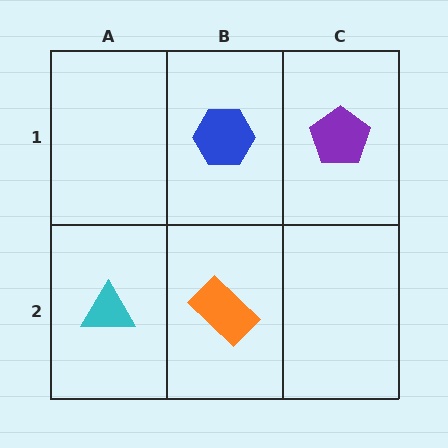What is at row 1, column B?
A blue hexagon.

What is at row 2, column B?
An orange rectangle.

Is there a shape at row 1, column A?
No, that cell is empty.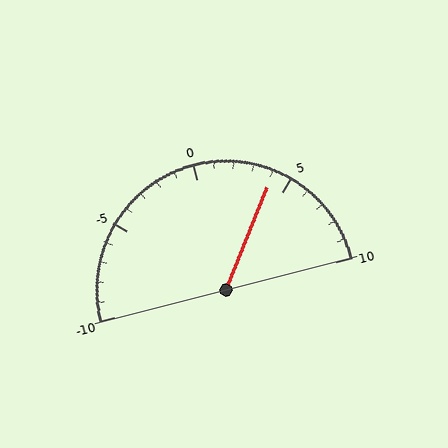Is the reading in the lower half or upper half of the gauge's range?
The reading is in the upper half of the range (-10 to 10).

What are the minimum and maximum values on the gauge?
The gauge ranges from -10 to 10.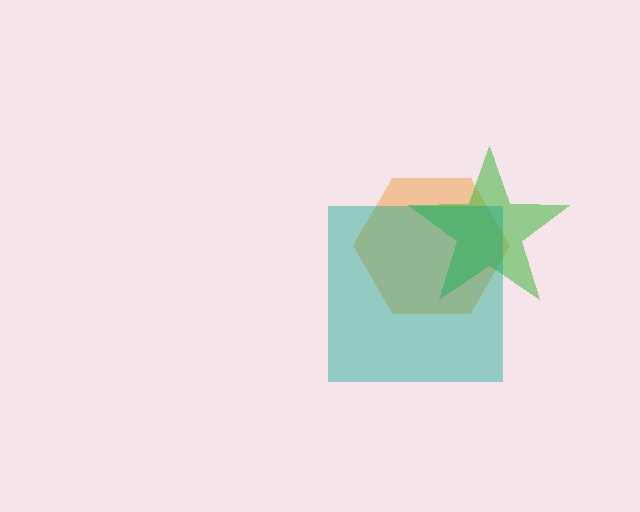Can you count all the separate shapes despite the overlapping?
Yes, there are 3 separate shapes.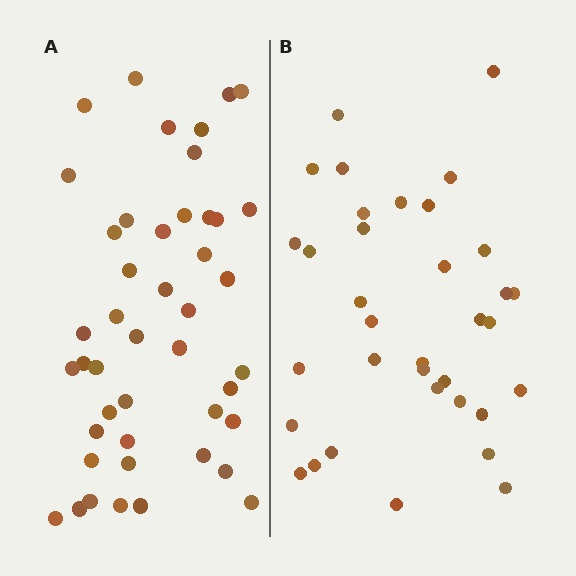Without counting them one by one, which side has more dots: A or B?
Region A (the left region) has more dots.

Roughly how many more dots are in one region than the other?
Region A has roughly 10 or so more dots than region B.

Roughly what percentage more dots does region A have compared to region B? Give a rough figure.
About 30% more.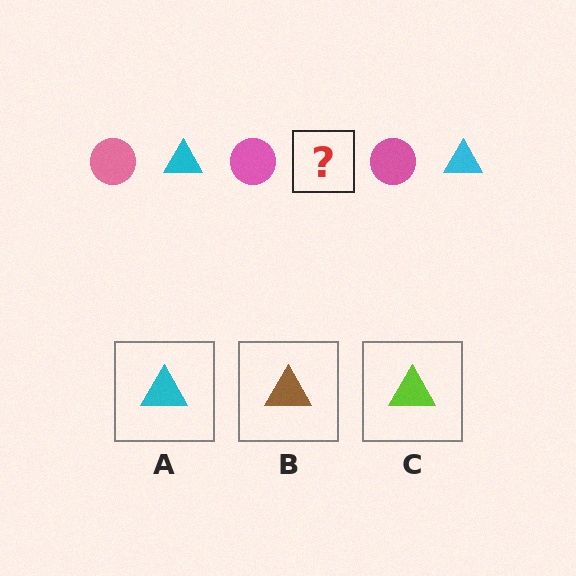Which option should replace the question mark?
Option A.